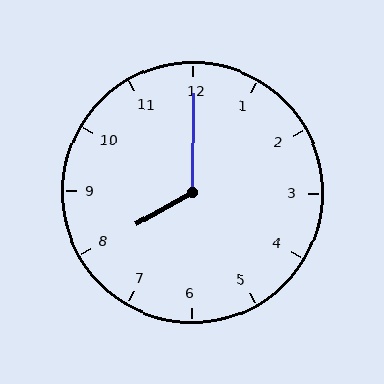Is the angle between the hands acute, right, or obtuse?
It is obtuse.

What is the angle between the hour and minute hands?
Approximately 120 degrees.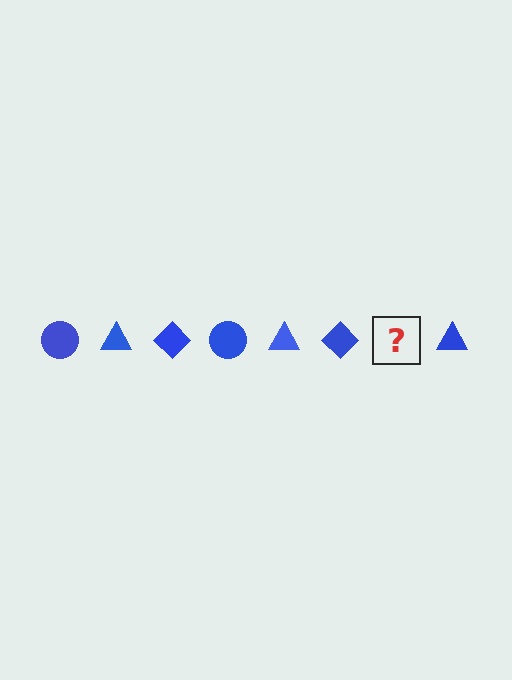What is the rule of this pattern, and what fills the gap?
The rule is that the pattern cycles through circle, triangle, diamond shapes in blue. The gap should be filled with a blue circle.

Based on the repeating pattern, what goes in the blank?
The blank should be a blue circle.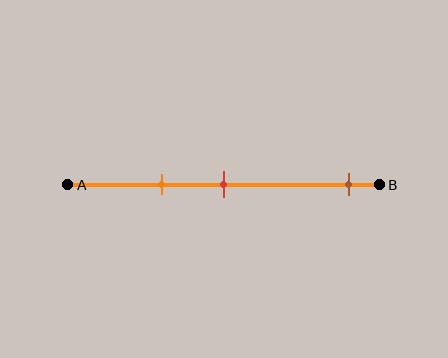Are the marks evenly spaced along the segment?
No, the marks are not evenly spaced.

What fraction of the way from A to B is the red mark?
The red mark is approximately 50% (0.5) of the way from A to B.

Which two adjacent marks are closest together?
The orange and red marks are the closest adjacent pair.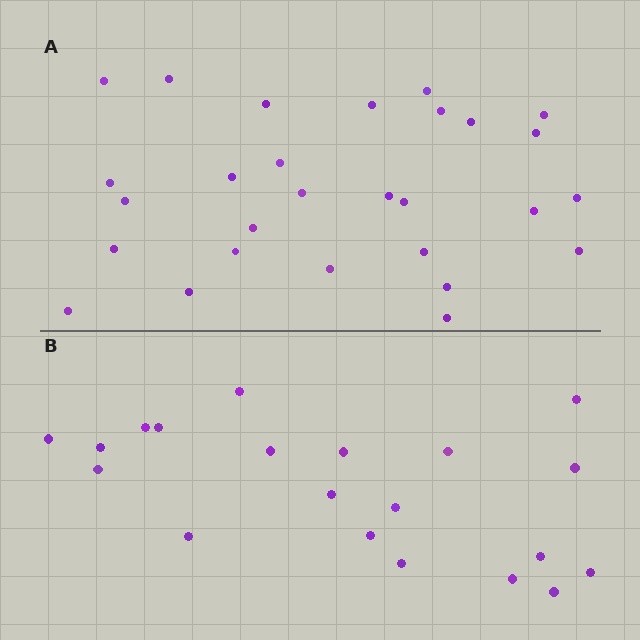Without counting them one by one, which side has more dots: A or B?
Region A (the top region) has more dots.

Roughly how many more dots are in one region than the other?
Region A has roughly 8 or so more dots than region B.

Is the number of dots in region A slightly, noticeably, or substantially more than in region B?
Region A has noticeably more, but not dramatically so. The ratio is roughly 1.4 to 1.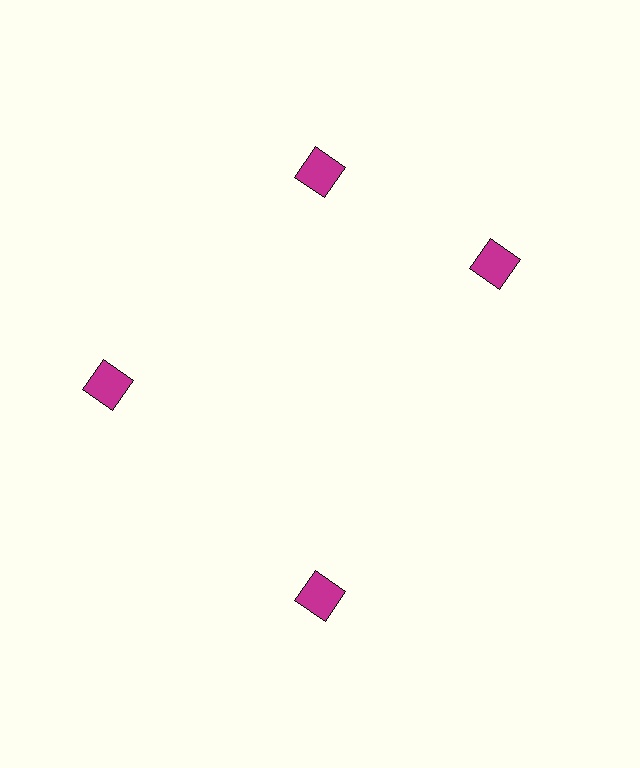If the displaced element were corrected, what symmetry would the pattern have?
It would have 4-fold rotational symmetry — the pattern would map onto itself every 90 degrees.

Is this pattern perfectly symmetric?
No. The 4 magenta squares are arranged in a ring, but one element near the 3 o'clock position is rotated out of alignment along the ring, breaking the 4-fold rotational symmetry.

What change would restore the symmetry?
The symmetry would be restored by rotating it back into even spacing with its neighbors so that all 4 squares sit at equal angles and equal distance from the center.